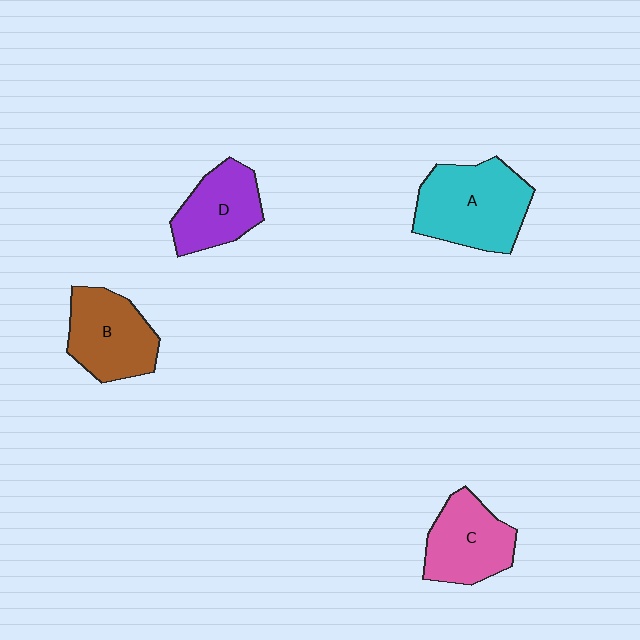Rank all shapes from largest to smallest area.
From largest to smallest: A (cyan), B (brown), C (pink), D (purple).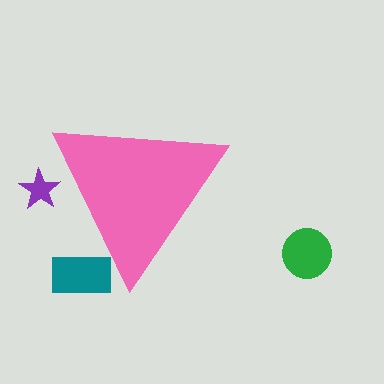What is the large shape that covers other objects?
A pink triangle.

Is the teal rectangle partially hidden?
Yes, the teal rectangle is partially hidden behind the pink triangle.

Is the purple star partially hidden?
Yes, the purple star is partially hidden behind the pink triangle.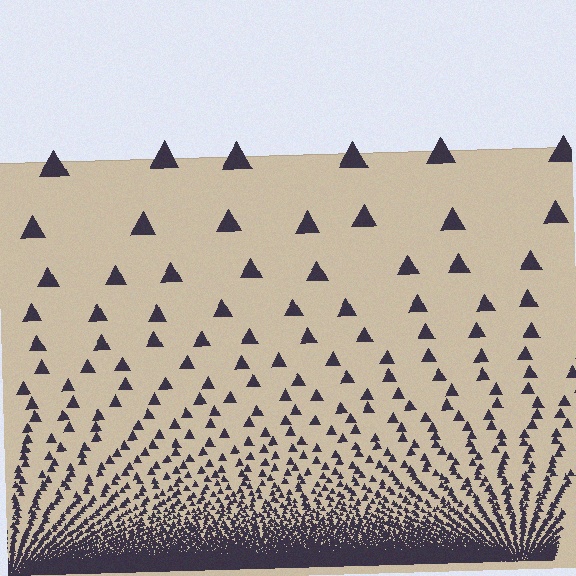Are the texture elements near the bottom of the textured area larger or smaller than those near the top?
Smaller. The gradient is inverted — elements near the bottom are smaller and denser.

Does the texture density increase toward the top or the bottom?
Density increases toward the bottom.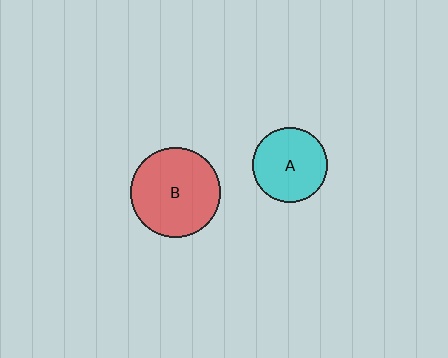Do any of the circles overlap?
No, none of the circles overlap.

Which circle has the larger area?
Circle B (red).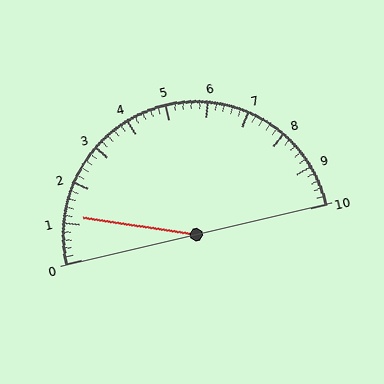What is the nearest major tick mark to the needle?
The nearest major tick mark is 1.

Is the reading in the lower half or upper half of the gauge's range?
The reading is in the lower half of the range (0 to 10).